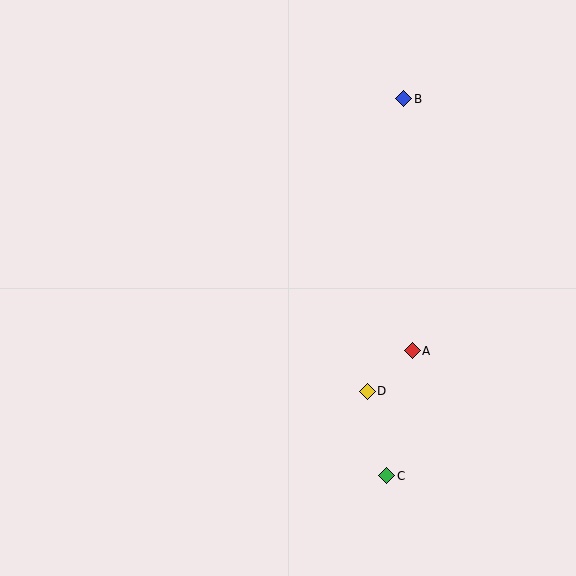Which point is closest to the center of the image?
Point D at (367, 391) is closest to the center.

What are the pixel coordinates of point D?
Point D is at (367, 391).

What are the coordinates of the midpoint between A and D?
The midpoint between A and D is at (390, 371).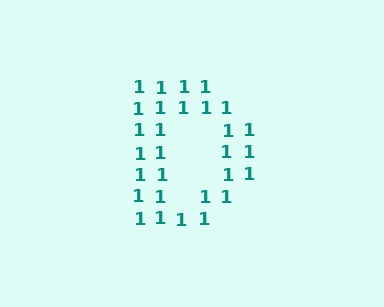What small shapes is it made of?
It is made of small digit 1's.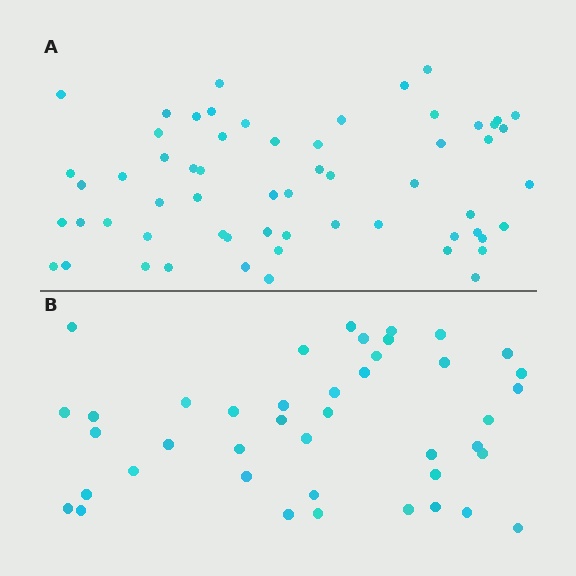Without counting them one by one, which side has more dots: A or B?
Region A (the top region) has more dots.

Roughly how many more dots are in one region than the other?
Region A has approximately 20 more dots than region B.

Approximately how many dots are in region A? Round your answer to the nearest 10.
About 60 dots.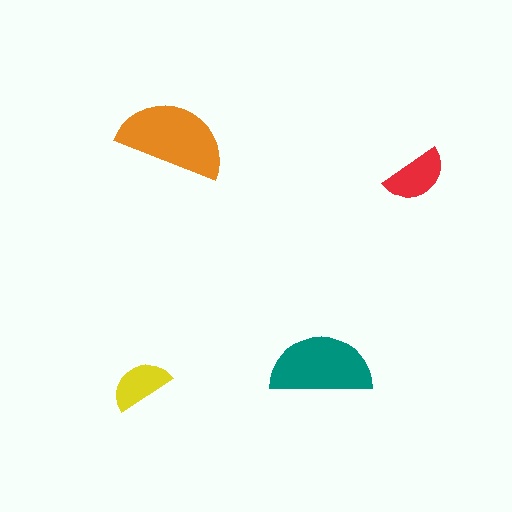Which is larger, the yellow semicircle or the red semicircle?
The red one.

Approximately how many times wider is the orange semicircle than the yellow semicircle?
About 2 times wider.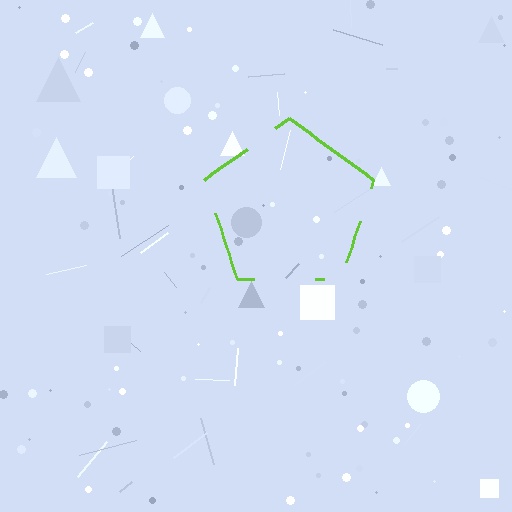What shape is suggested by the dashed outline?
The dashed outline suggests a pentagon.